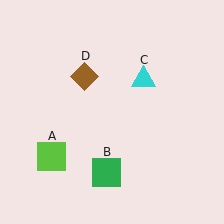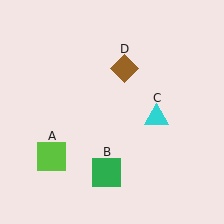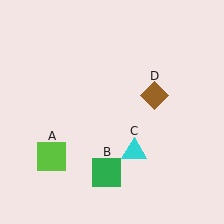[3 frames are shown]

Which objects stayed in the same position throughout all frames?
Lime square (object A) and green square (object B) remained stationary.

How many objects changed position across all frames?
2 objects changed position: cyan triangle (object C), brown diamond (object D).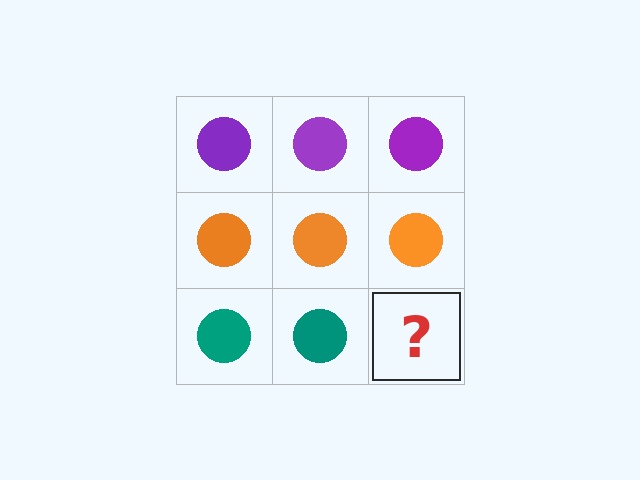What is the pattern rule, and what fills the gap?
The rule is that each row has a consistent color. The gap should be filled with a teal circle.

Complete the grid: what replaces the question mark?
The question mark should be replaced with a teal circle.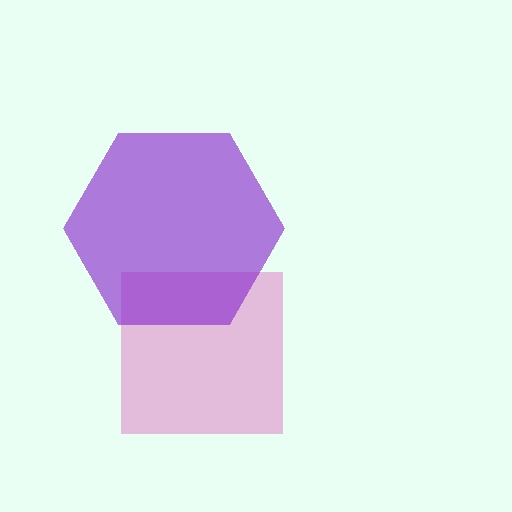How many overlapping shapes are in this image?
There are 2 overlapping shapes in the image.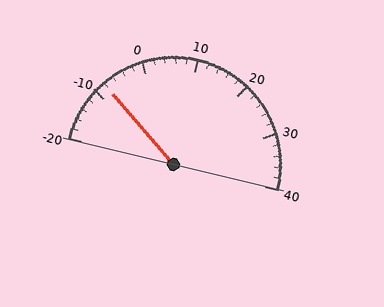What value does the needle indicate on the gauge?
The needle indicates approximately -8.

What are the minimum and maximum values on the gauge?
The gauge ranges from -20 to 40.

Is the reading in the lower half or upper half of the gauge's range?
The reading is in the lower half of the range (-20 to 40).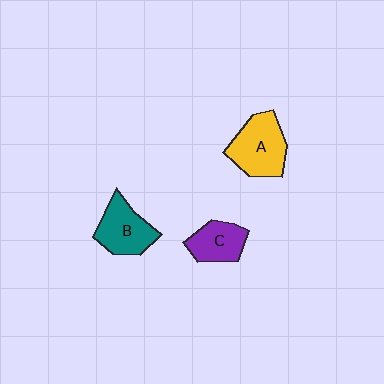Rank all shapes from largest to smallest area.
From largest to smallest: A (yellow), B (teal), C (purple).